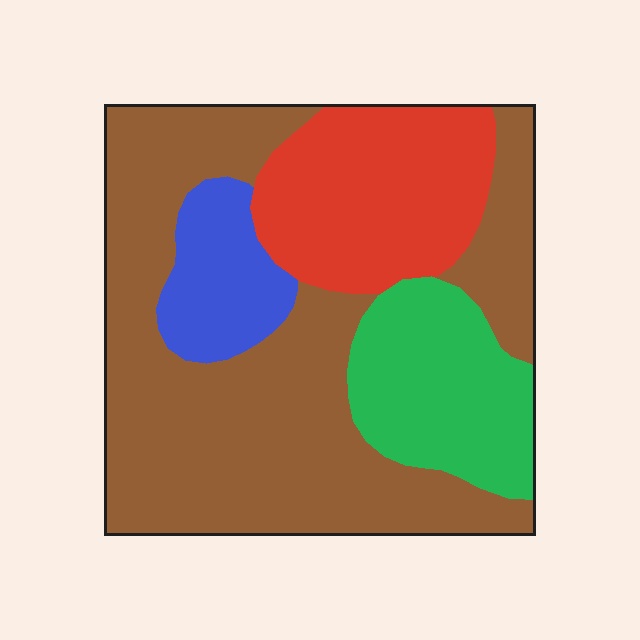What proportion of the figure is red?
Red takes up between a sixth and a third of the figure.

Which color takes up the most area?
Brown, at roughly 55%.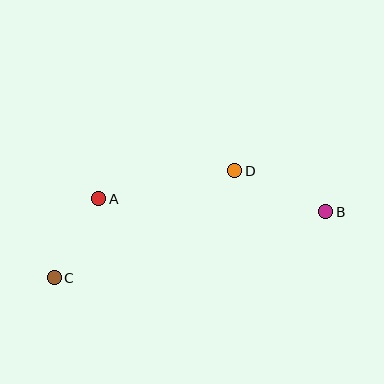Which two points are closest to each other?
Points A and C are closest to each other.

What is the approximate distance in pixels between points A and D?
The distance between A and D is approximately 139 pixels.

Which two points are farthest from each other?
Points B and C are farthest from each other.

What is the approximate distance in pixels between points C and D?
The distance between C and D is approximately 210 pixels.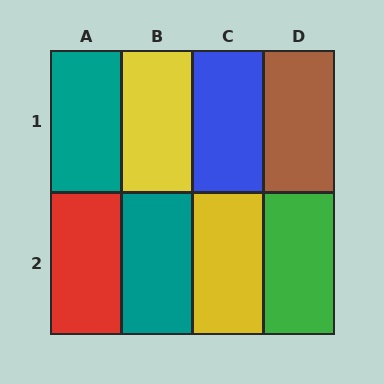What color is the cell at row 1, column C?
Blue.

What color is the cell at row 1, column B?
Yellow.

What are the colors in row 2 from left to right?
Red, teal, yellow, green.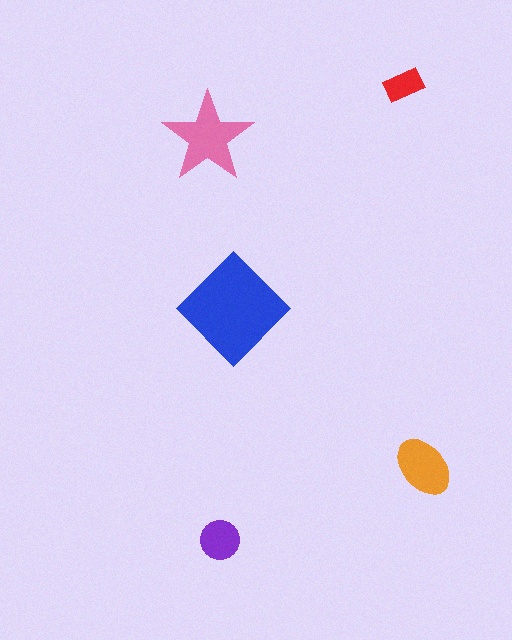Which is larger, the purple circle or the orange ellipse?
The orange ellipse.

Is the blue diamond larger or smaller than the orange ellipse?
Larger.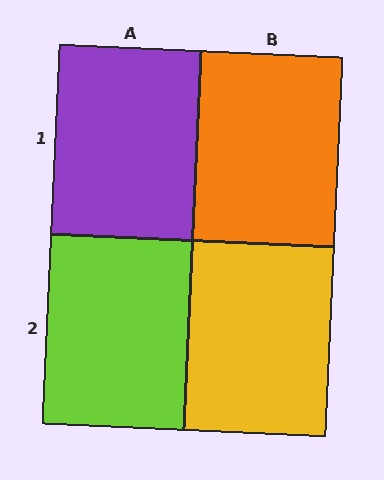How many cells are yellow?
1 cell is yellow.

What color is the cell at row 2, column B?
Yellow.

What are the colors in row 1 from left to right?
Purple, orange.